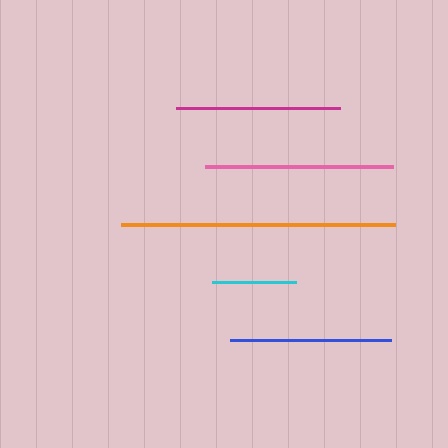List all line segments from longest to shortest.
From longest to shortest: orange, pink, magenta, blue, cyan.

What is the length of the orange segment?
The orange segment is approximately 274 pixels long.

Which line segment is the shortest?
The cyan line is the shortest at approximately 84 pixels.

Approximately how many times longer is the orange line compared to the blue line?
The orange line is approximately 1.7 times the length of the blue line.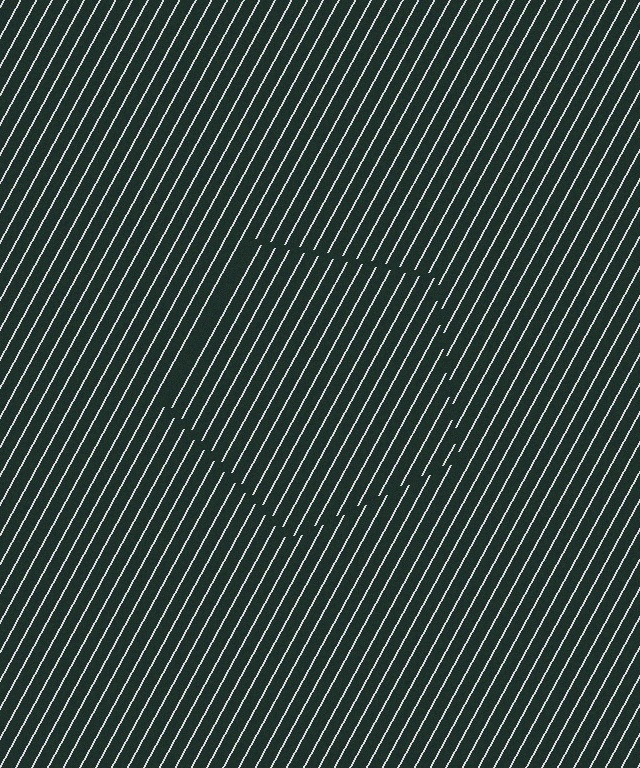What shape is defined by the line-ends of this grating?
An illusory pentagon. The interior of the shape contains the same grating, shifted by half a period — the contour is defined by the phase discontinuity where line-ends from the inner and outer gratings abut.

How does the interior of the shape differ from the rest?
The interior of the shape contains the same grating, shifted by half a period — the contour is defined by the phase discontinuity where line-ends from the inner and outer gratings abut.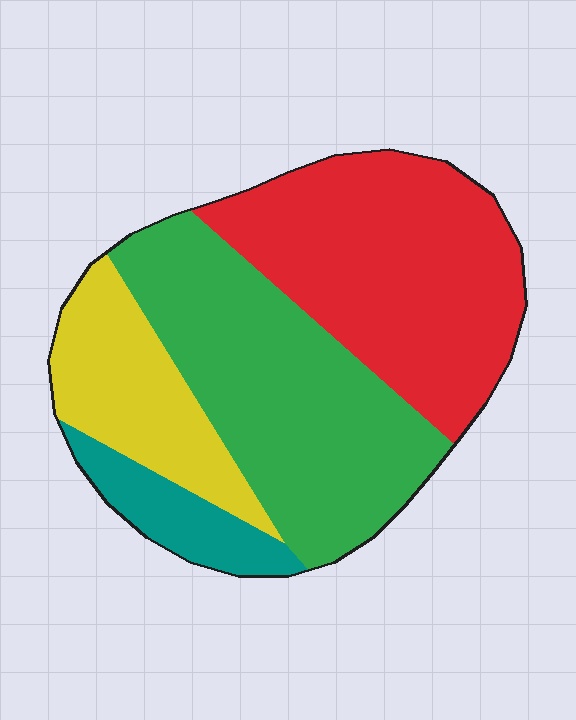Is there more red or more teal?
Red.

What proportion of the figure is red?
Red covers roughly 35% of the figure.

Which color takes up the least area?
Teal, at roughly 10%.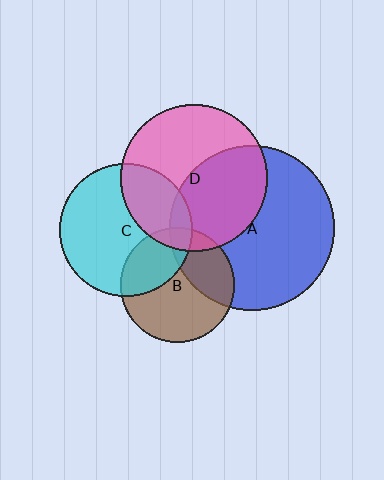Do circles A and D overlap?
Yes.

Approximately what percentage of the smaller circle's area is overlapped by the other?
Approximately 45%.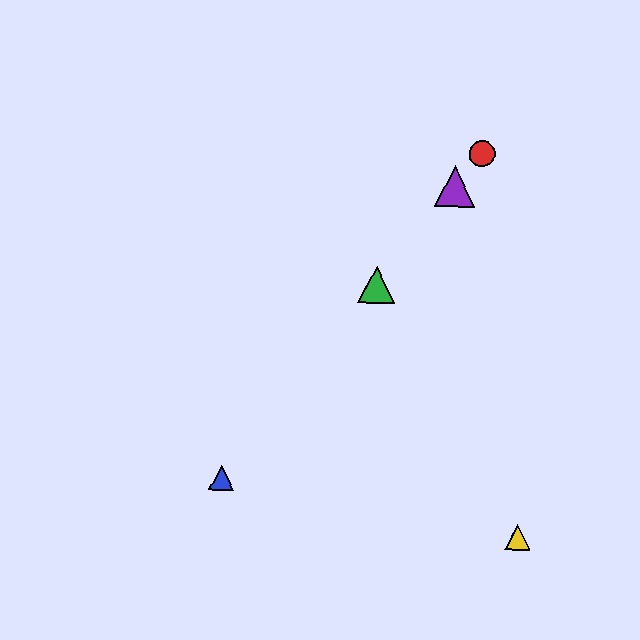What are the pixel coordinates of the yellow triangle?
The yellow triangle is at (518, 537).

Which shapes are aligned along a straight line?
The red circle, the blue triangle, the green triangle, the purple triangle are aligned along a straight line.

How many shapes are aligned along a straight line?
4 shapes (the red circle, the blue triangle, the green triangle, the purple triangle) are aligned along a straight line.